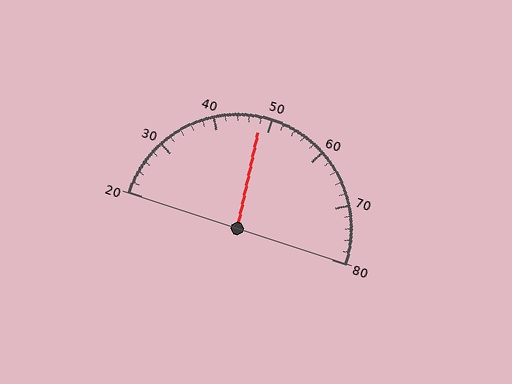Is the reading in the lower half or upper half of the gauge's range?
The reading is in the lower half of the range (20 to 80).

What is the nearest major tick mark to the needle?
The nearest major tick mark is 50.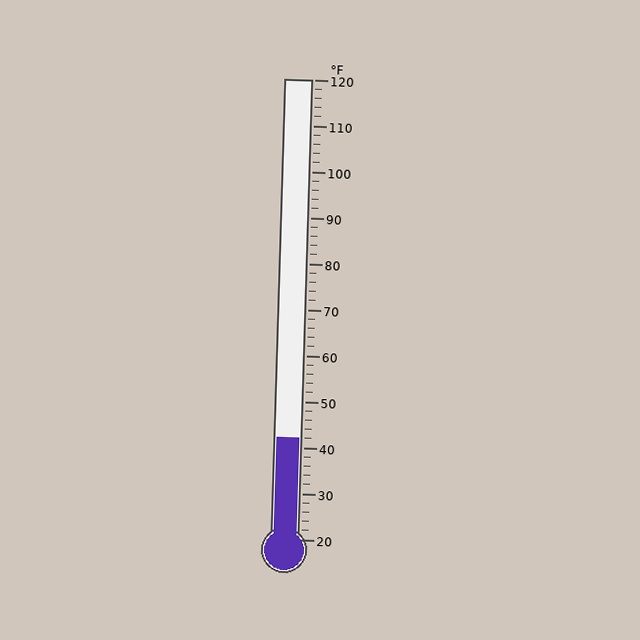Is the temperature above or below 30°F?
The temperature is above 30°F.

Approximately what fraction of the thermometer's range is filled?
The thermometer is filled to approximately 20% of its range.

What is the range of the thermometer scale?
The thermometer scale ranges from 20°F to 120°F.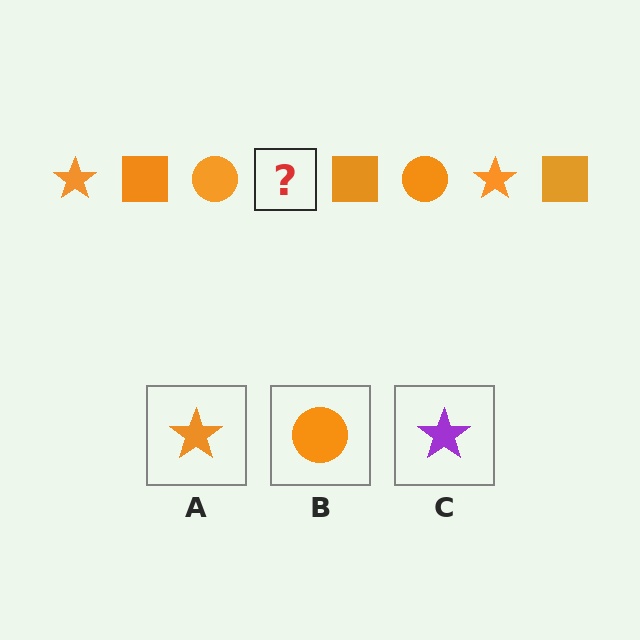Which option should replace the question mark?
Option A.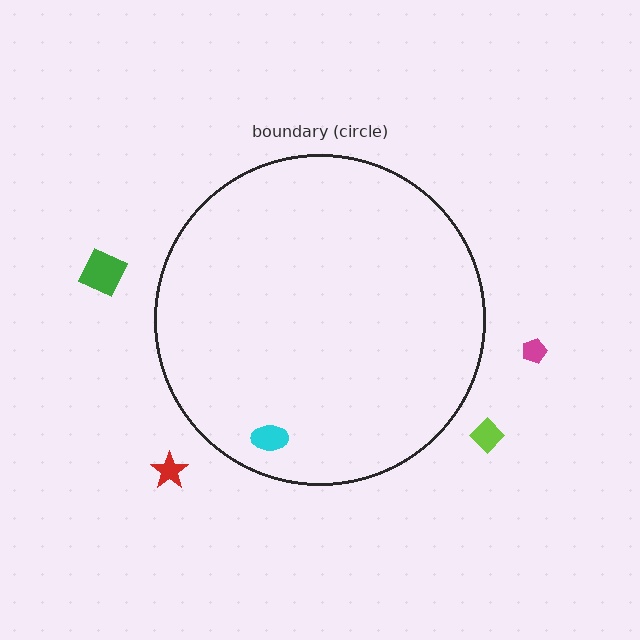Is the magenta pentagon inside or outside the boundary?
Outside.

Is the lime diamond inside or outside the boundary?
Outside.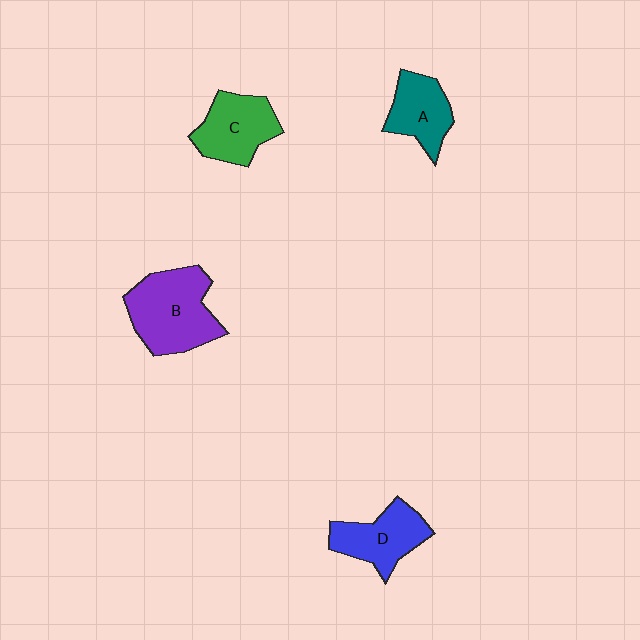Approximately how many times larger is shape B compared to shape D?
Approximately 1.4 times.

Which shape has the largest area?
Shape B (purple).